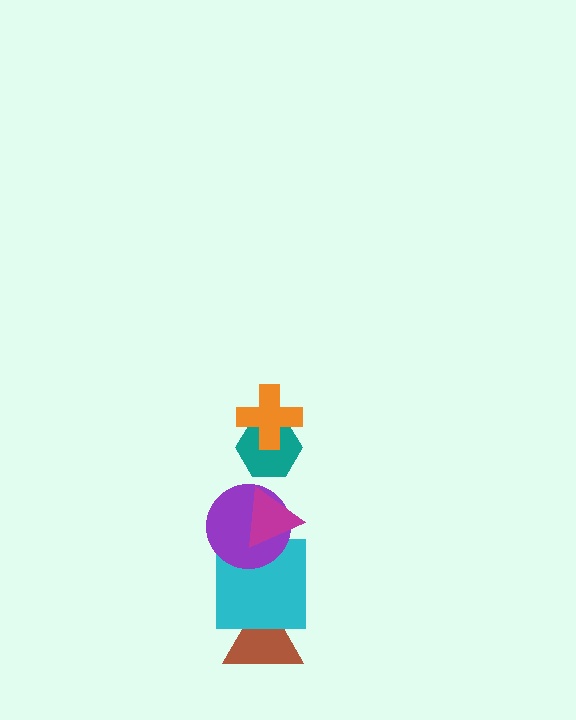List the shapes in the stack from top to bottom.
From top to bottom: the orange cross, the teal hexagon, the magenta triangle, the purple circle, the cyan square, the brown triangle.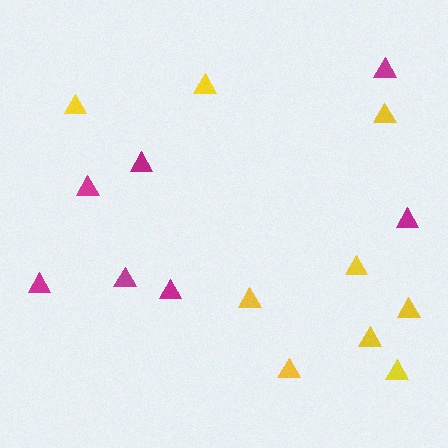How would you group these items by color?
There are 2 groups: one group of yellow triangles (9) and one group of magenta triangles (7).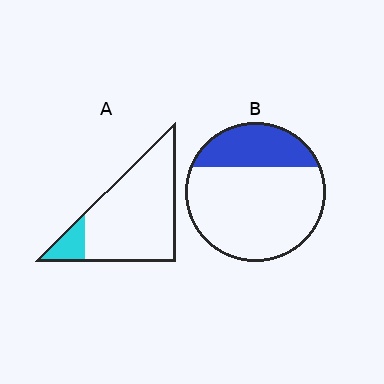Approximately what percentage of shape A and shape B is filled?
A is approximately 15% and B is approximately 30%.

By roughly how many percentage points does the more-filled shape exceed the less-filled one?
By roughly 15 percentage points (B over A).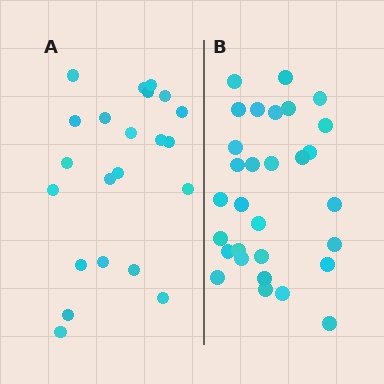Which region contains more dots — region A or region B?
Region B (the right region) has more dots.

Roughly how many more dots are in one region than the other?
Region B has roughly 8 or so more dots than region A.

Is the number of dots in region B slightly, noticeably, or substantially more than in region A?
Region B has noticeably more, but not dramatically so. The ratio is roughly 1.4 to 1.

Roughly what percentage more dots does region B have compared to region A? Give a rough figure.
About 35% more.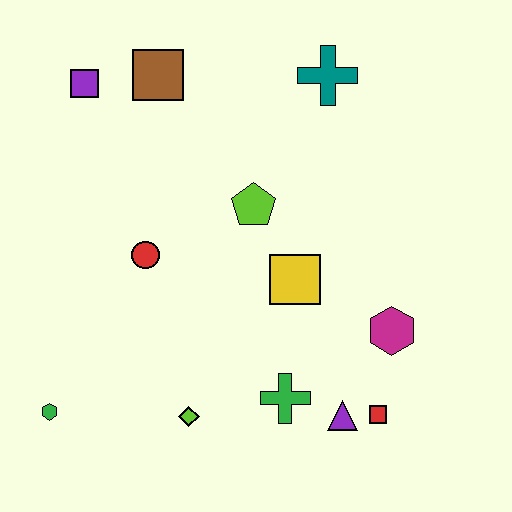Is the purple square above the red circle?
Yes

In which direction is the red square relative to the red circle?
The red square is to the right of the red circle.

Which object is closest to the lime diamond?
The green cross is closest to the lime diamond.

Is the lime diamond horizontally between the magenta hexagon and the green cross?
No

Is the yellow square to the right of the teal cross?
No